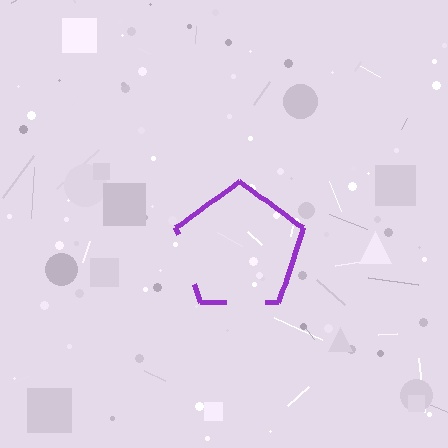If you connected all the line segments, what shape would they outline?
They would outline a pentagon.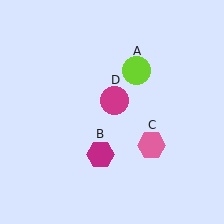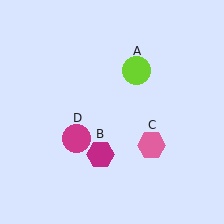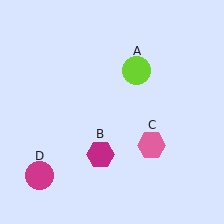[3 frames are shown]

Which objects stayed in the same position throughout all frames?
Lime circle (object A) and magenta hexagon (object B) and pink hexagon (object C) remained stationary.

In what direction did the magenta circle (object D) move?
The magenta circle (object D) moved down and to the left.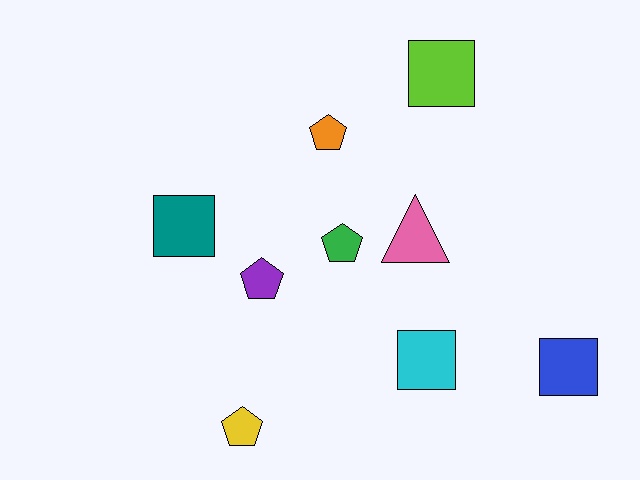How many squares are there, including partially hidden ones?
There are 4 squares.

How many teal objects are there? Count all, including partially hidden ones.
There is 1 teal object.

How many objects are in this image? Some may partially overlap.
There are 9 objects.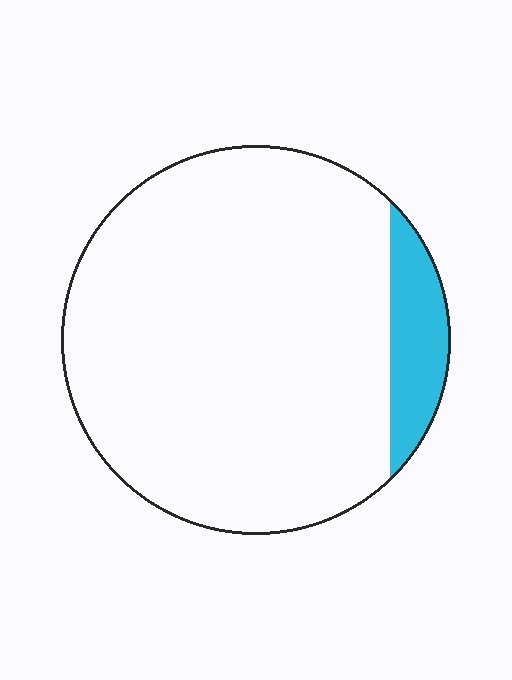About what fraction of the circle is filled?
About one tenth (1/10).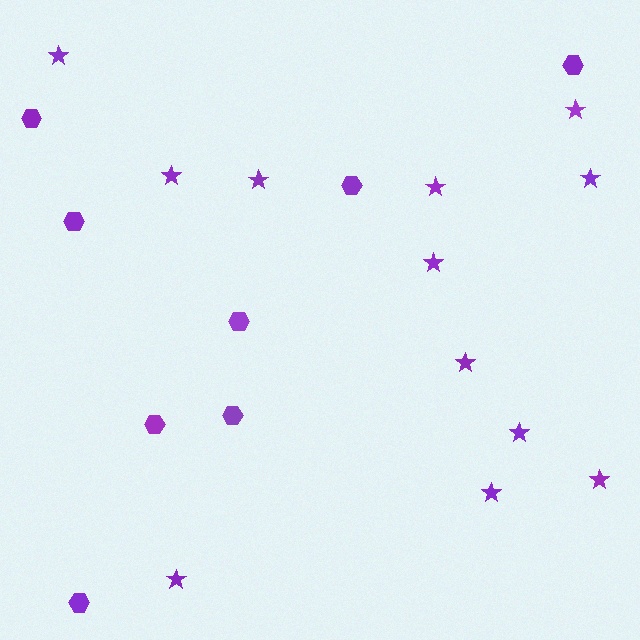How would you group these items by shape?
There are 2 groups: one group of stars (12) and one group of hexagons (8).